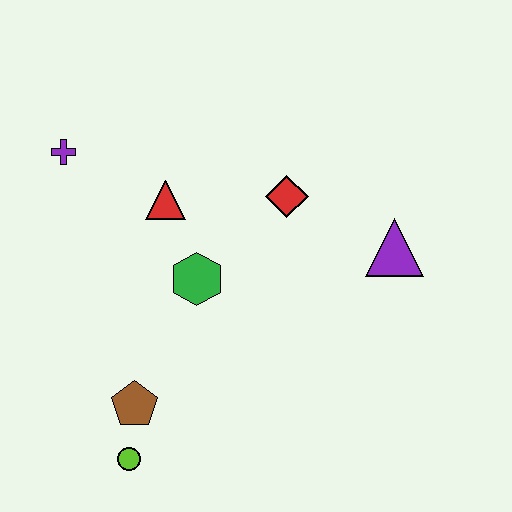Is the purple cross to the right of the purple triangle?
No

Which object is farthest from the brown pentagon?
The purple triangle is farthest from the brown pentagon.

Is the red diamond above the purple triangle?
Yes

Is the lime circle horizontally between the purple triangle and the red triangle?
No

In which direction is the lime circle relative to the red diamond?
The lime circle is below the red diamond.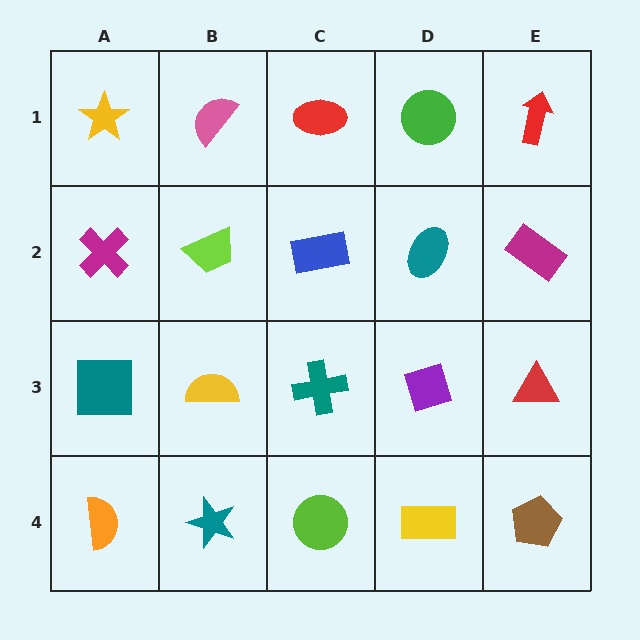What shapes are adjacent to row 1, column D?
A teal ellipse (row 2, column D), a red ellipse (row 1, column C), a red arrow (row 1, column E).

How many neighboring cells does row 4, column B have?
3.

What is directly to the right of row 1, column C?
A green circle.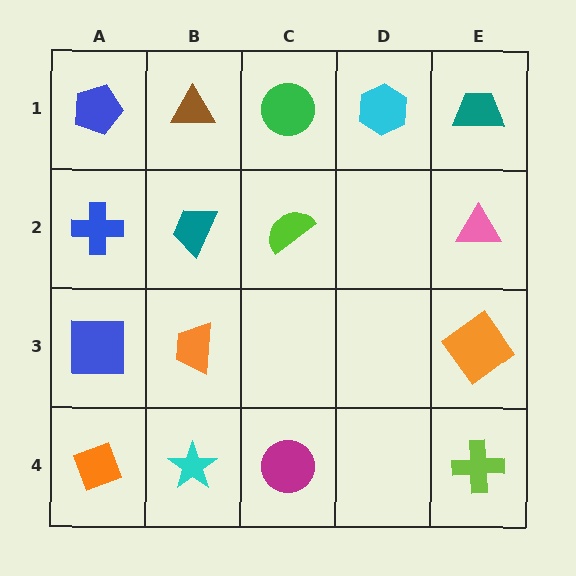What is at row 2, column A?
A blue cross.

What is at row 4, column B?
A cyan star.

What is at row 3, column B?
An orange trapezoid.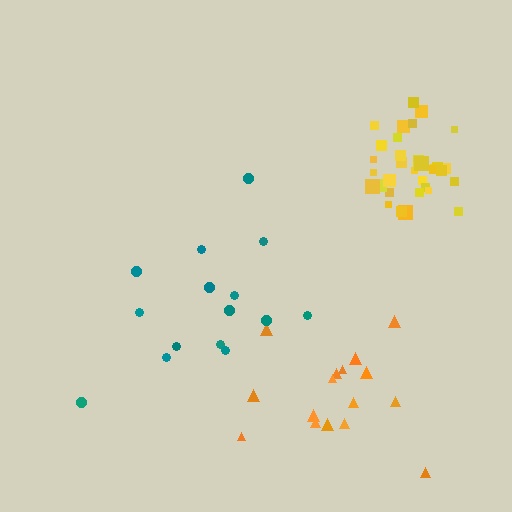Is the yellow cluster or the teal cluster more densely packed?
Yellow.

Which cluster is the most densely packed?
Yellow.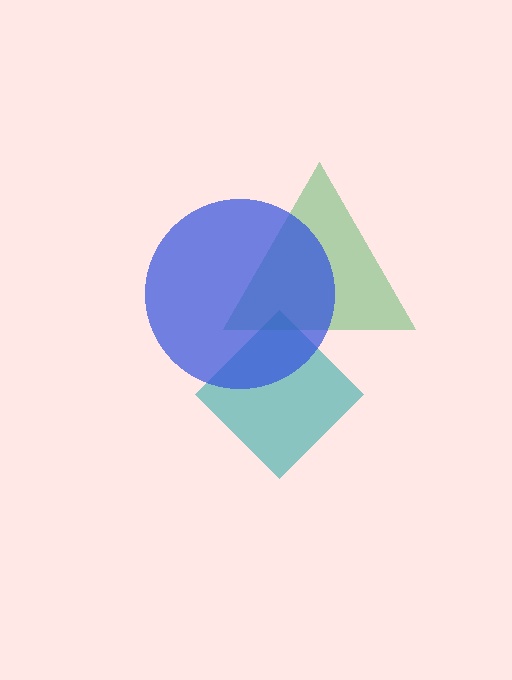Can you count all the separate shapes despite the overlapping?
Yes, there are 3 separate shapes.